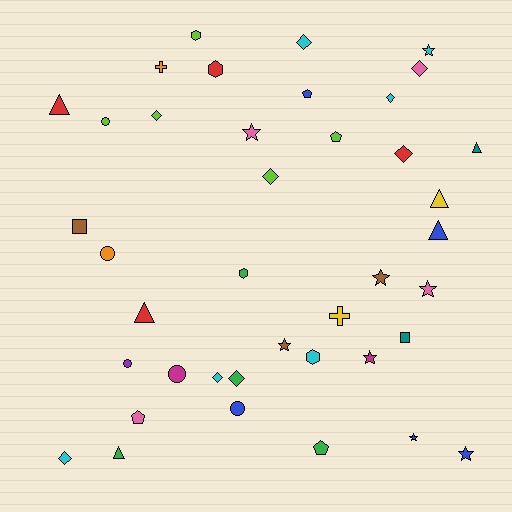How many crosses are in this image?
There are 2 crosses.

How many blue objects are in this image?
There are 5 blue objects.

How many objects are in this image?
There are 40 objects.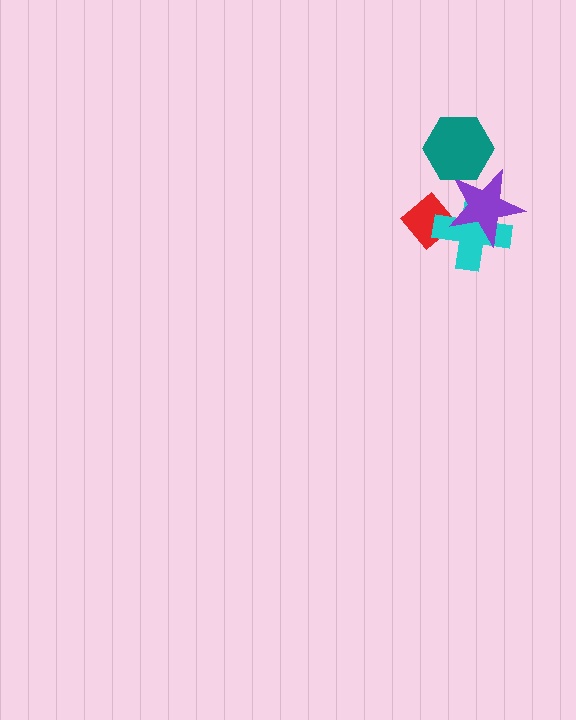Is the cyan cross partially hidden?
Yes, it is partially covered by another shape.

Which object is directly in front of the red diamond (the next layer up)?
The cyan cross is directly in front of the red diamond.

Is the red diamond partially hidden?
Yes, it is partially covered by another shape.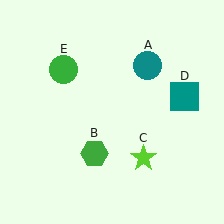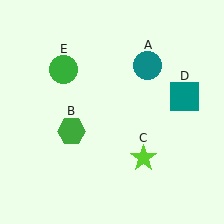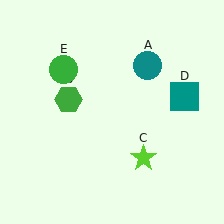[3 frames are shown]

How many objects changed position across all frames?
1 object changed position: green hexagon (object B).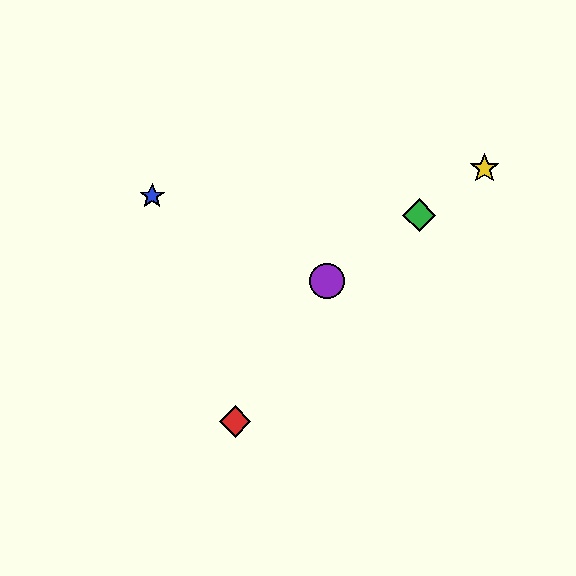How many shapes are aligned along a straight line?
3 shapes (the green diamond, the yellow star, the purple circle) are aligned along a straight line.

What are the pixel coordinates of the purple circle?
The purple circle is at (327, 281).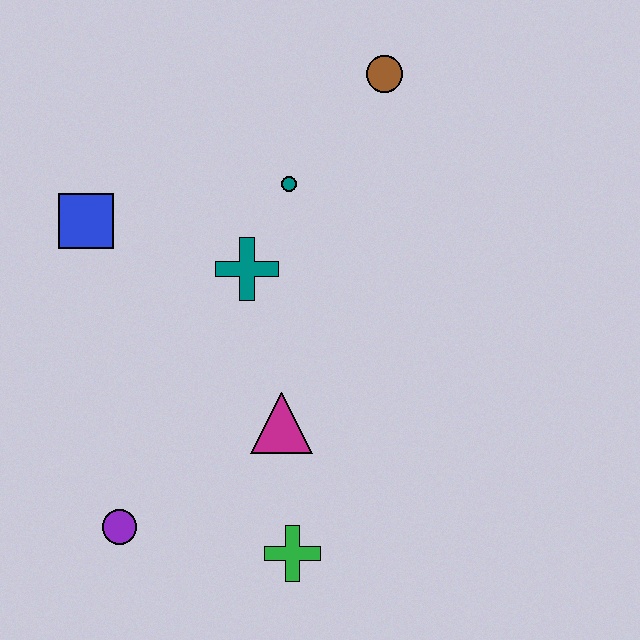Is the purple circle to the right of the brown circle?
No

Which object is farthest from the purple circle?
The brown circle is farthest from the purple circle.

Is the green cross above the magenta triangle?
No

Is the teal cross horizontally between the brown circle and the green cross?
No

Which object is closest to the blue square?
The teal cross is closest to the blue square.